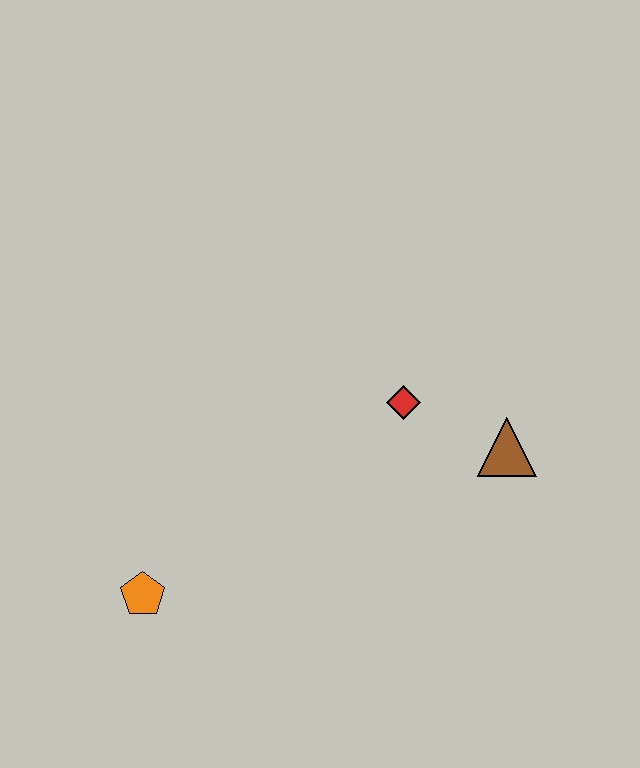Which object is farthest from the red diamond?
The orange pentagon is farthest from the red diamond.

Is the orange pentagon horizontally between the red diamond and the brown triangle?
No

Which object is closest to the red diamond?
The brown triangle is closest to the red diamond.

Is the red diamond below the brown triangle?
No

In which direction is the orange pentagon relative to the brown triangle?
The orange pentagon is to the left of the brown triangle.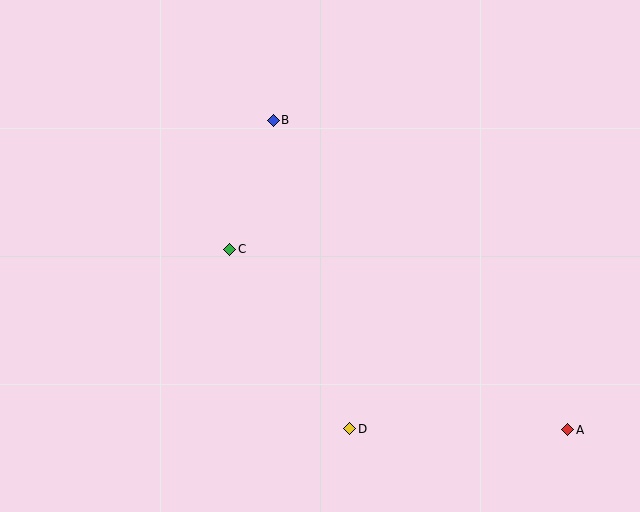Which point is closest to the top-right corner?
Point B is closest to the top-right corner.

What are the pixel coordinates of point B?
Point B is at (273, 120).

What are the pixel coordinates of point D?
Point D is at (350, 429).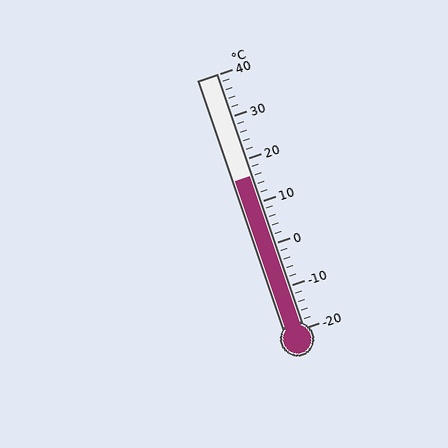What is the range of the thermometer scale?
The thermometer scale ranges from -20°C to 40°C.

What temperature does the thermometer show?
The thermometer shows approximately 16°C.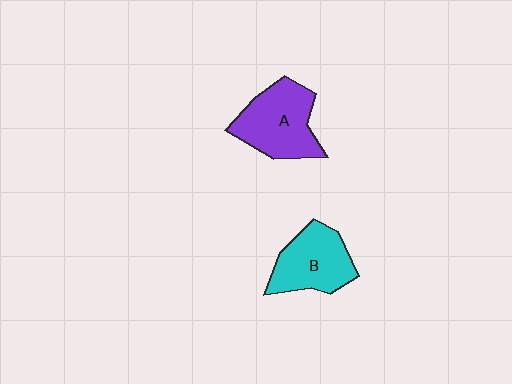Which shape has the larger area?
Shape A (purple).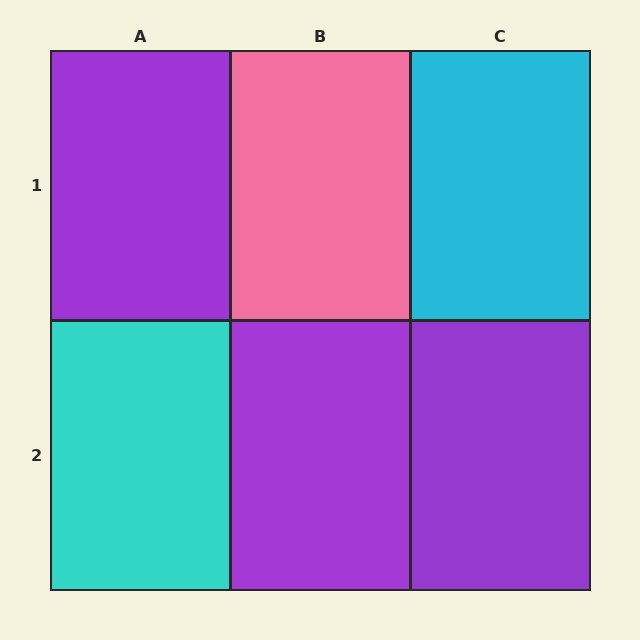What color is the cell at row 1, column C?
Cyan.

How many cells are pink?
1 cell is pink.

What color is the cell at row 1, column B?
Pink.